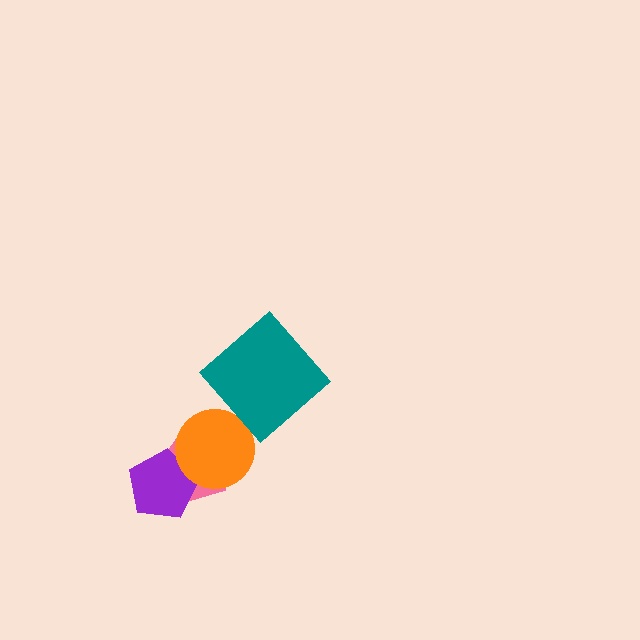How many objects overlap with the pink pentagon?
2 objects overlap with the pink pentagon.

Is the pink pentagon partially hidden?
Yes, it is partially covered by another shape.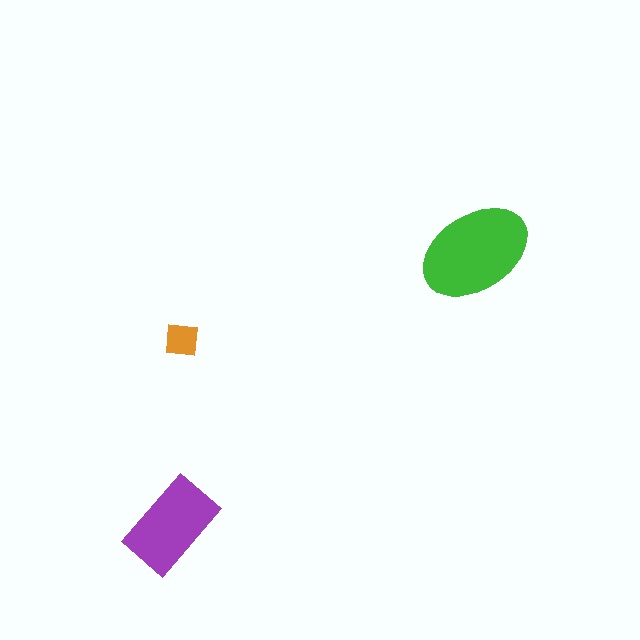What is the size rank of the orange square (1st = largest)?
3rd.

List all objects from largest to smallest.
The green ellipse, the purple rectangle, the orange square.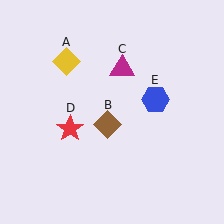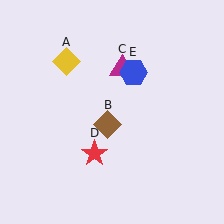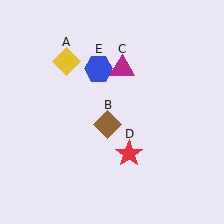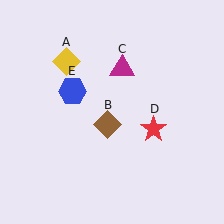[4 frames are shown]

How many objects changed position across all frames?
2 objects changed position: red star (object D), blue hexagon (object E).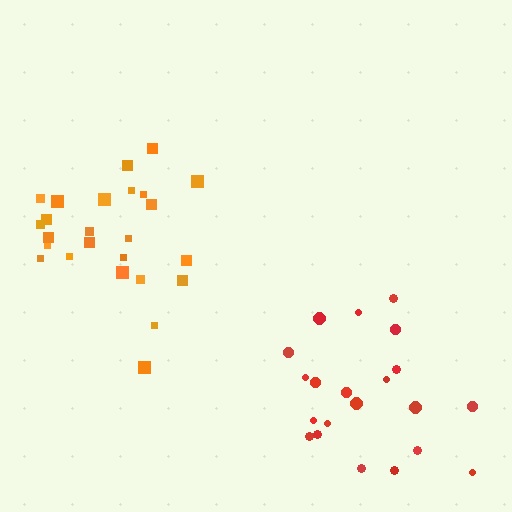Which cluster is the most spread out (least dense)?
Red.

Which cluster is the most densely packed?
Orange.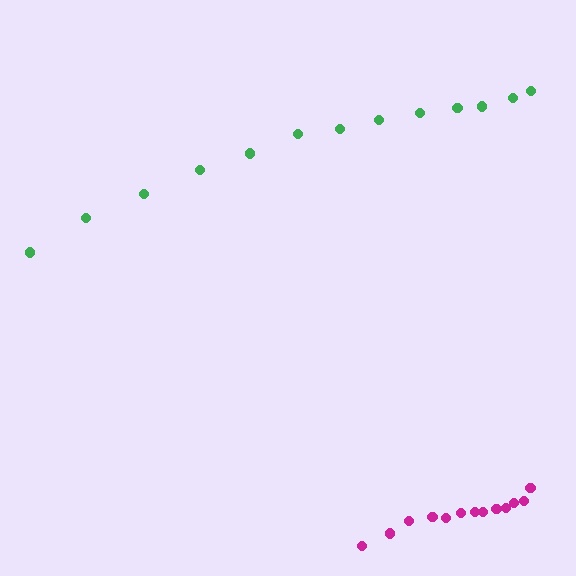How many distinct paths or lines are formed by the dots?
There are 2 distinct paths.